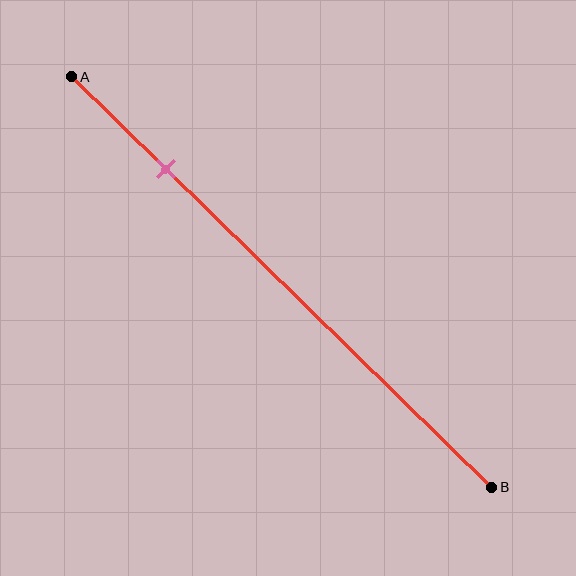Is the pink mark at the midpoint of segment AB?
No, the mark is at about 25% from A, not at the 50% midpoint.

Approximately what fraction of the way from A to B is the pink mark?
The pink mark is approximately 25% of the way from A to B.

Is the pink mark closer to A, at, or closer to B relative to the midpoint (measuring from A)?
The pink mark is closer to point A than the midpoint of segment AB.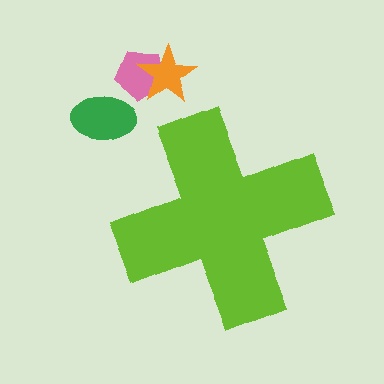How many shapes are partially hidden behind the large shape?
0 shapes are partially hidden.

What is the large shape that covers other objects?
A lime cross.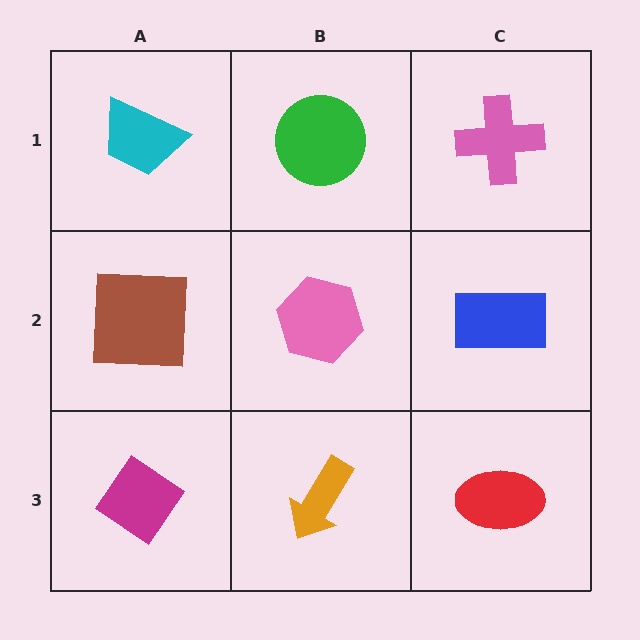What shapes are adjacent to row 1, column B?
A pink hexagon (row 2, column B), a cyan trapezoid (row 1, column A), a pink cross (row 1, column C).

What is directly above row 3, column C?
A blue rectangle.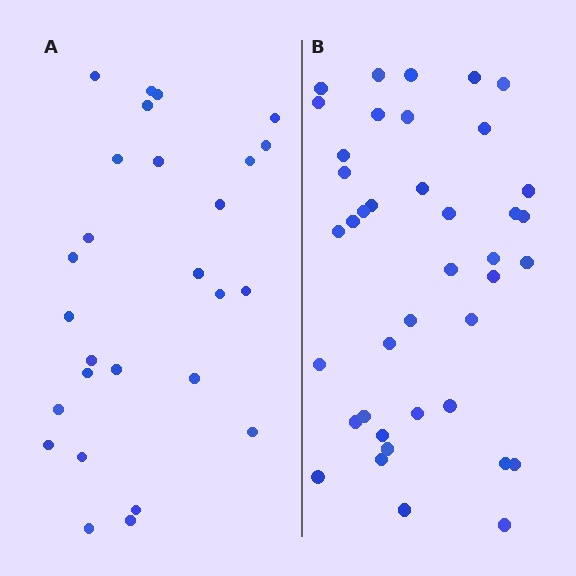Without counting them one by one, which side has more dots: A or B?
Region B (the right region) has more dots.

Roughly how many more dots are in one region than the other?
Region B has approximately 15 more dots than region A.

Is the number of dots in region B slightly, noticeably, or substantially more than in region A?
Region B has substantially more. The ratio is roughly 1.5 to 1.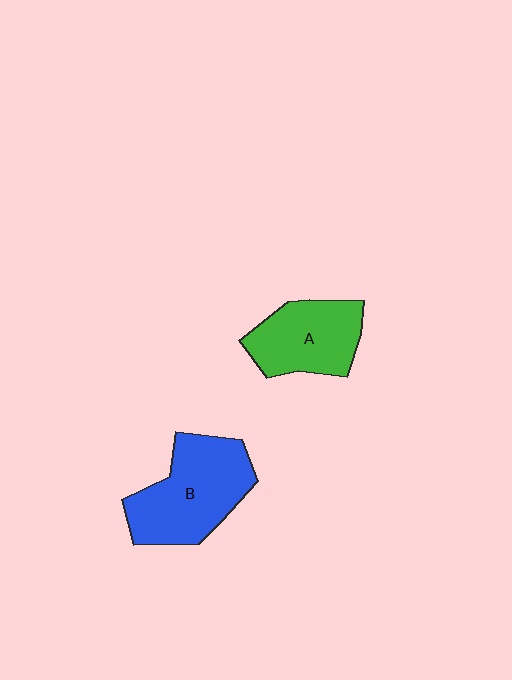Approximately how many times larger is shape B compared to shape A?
Approximately 1.3 times.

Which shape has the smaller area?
Shape A (green).